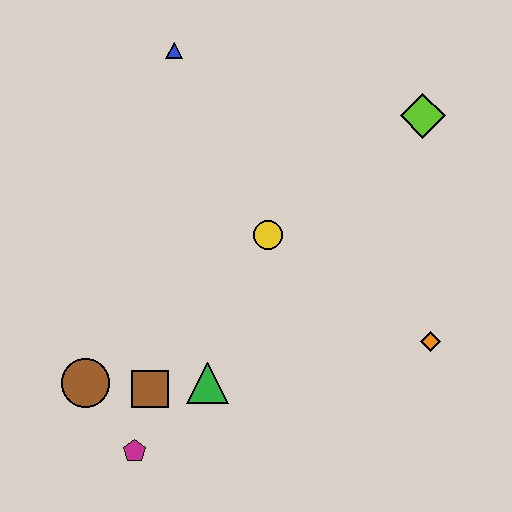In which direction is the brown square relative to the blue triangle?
The brown square is below the blue triangle.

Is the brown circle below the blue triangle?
Yes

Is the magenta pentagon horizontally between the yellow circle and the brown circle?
Yes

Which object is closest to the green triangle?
The brown square is closest to the green triangle.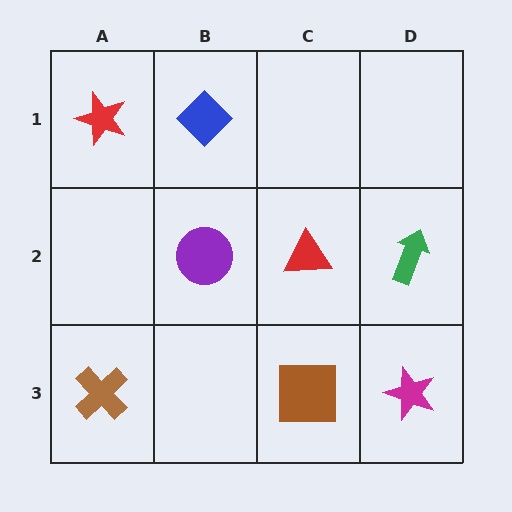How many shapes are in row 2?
3 shapes.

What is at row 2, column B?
A purple circle.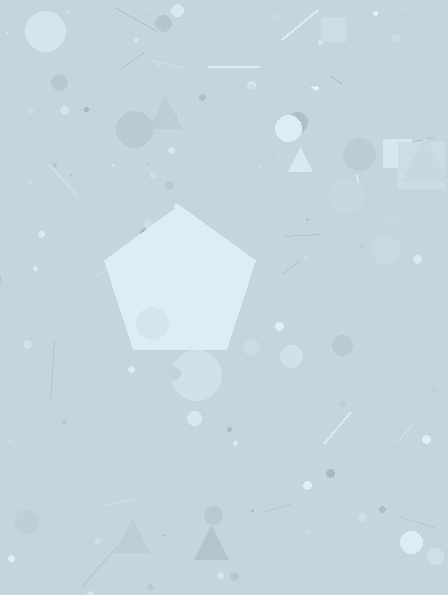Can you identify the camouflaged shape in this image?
The camouflaged shape is a pentagon.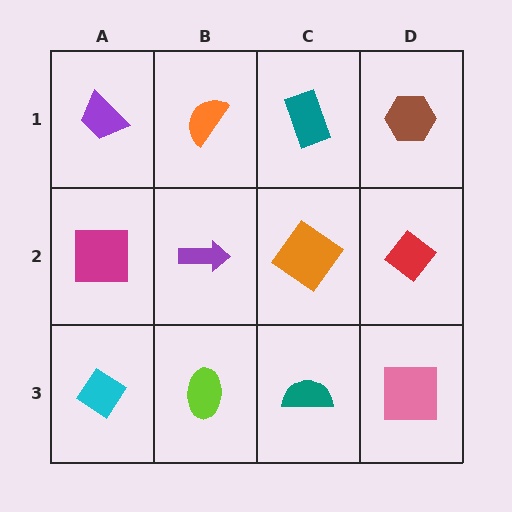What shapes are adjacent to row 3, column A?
A magenta square (row 2, column A), a lime ellipse (row 3, column B).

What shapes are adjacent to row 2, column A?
A purple trapezoid (row 1, column A), a cyan diamond (row 3, column A), a purple arrow (row 2, column B).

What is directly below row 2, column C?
A teal semicircle.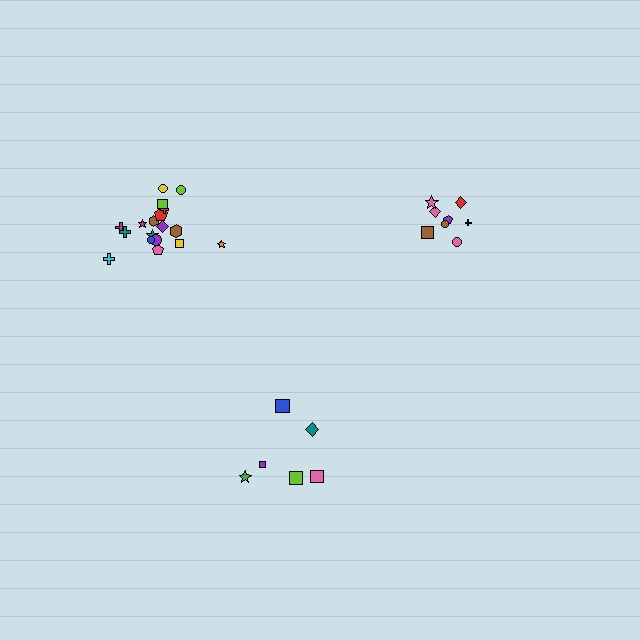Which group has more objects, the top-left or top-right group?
The top-left group.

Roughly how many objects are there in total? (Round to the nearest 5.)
Roughly 30 objects in total.